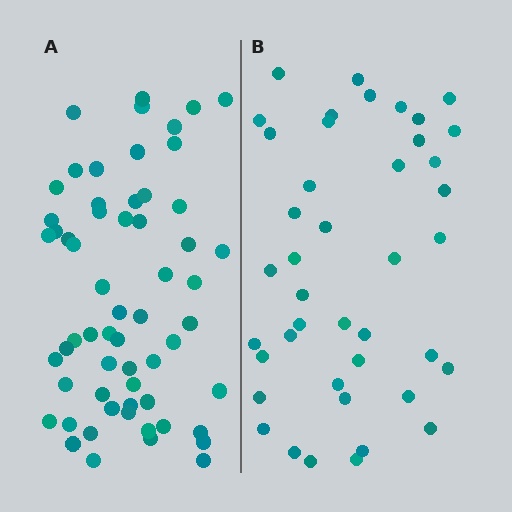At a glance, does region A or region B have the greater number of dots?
Region A (the left region) has more dots.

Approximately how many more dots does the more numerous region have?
Region A has approximately 20 more dots than region B.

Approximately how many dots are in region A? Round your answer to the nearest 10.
About 60 dots.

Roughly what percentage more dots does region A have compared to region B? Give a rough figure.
About 45% more.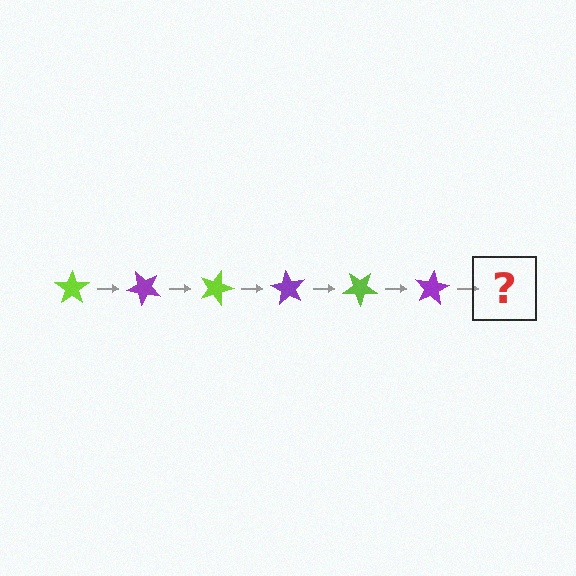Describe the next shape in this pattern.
It should be a lime star, rotated 270 degrees from the start.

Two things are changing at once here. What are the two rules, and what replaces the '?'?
The two rules are that it rotates 45 degrees each step and the color cycles through lime and purple. The '?' should be a lime star, rotated 270 degrees from the start.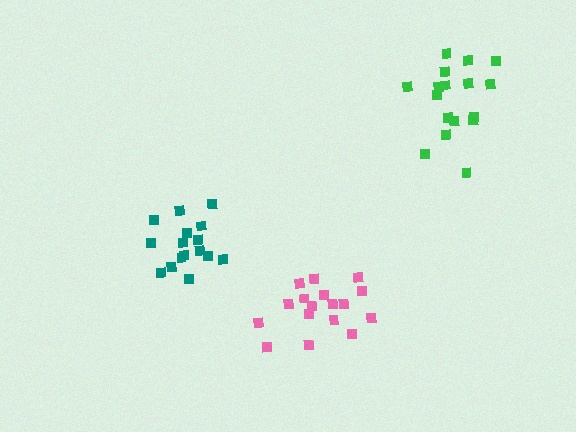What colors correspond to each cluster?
The clusters are colored: pink, teal, green.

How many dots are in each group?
Group 1: 17 dots, Group 2: 16 dots, Group 3: 17 dots (50 total).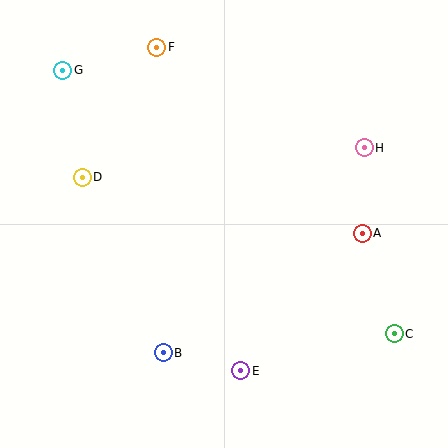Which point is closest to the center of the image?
Point A at (362, 233) is closest to the center.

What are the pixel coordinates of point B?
Point B is at (163, 353).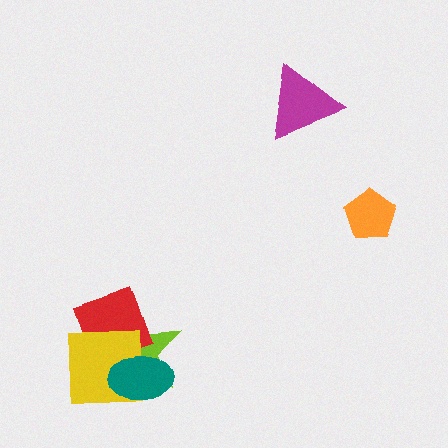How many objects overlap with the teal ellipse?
2 objects overlap with the teal ellipse.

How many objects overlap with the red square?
2 objects overlap with the red square.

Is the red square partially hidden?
Yes, it is partially covered by another shape.